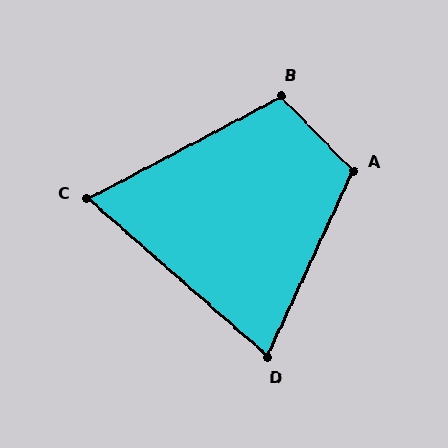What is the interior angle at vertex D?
Approximately 74 degrees (acute).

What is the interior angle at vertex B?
Approximately 106 degrees (obtuse).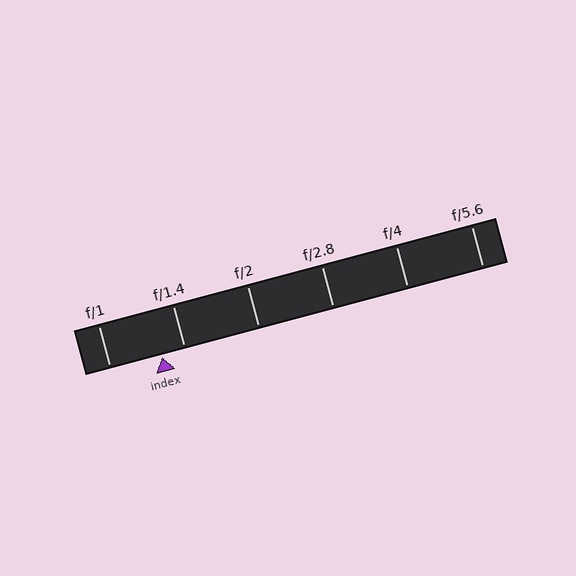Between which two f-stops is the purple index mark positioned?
The index mark is between f/1 and f/1.4.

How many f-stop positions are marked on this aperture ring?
There are 6 f-stop positions marked.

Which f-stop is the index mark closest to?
The index mark is closest to f/1.4.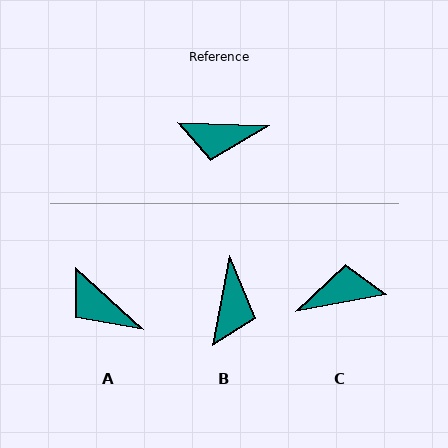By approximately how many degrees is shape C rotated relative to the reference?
Approximately 168 degrees clockwise.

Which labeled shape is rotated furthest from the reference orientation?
C, about 168 degrees away.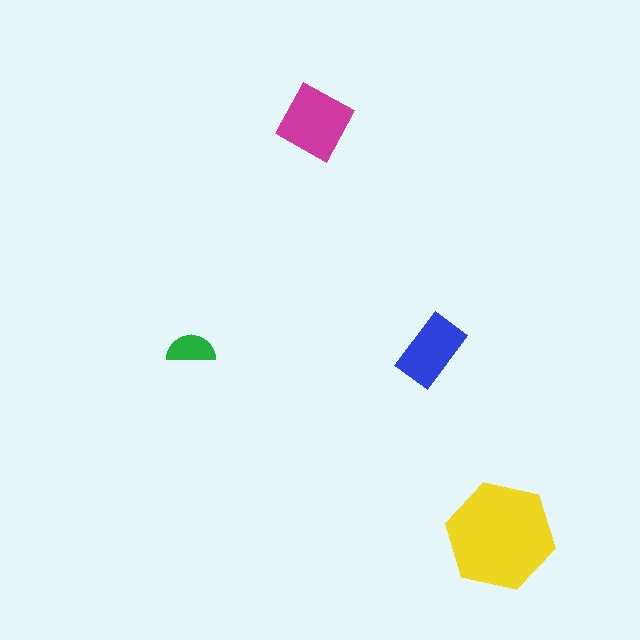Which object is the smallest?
The green semicircle.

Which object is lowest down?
The yellow hexagon is bottommost.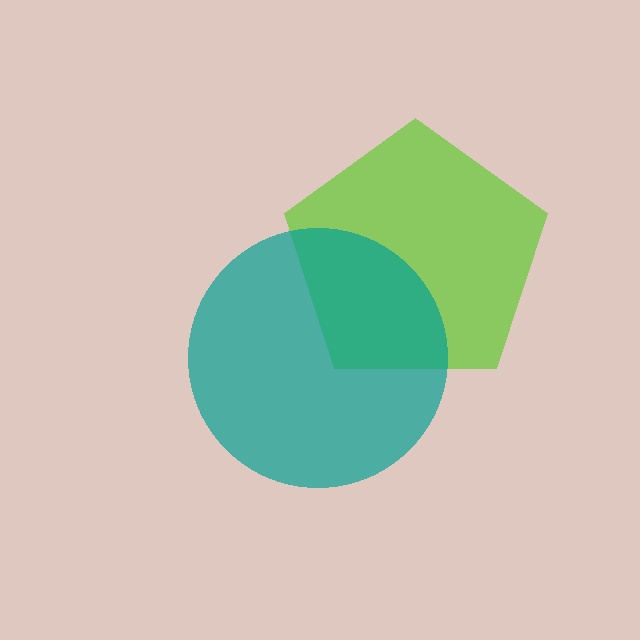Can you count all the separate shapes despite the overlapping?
Yes, there are 2 separate shapes.